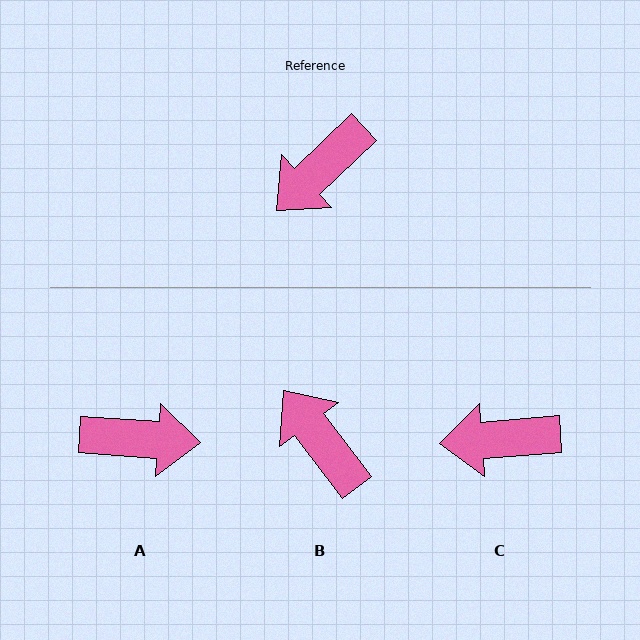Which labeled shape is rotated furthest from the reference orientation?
A, about 132 degrees away.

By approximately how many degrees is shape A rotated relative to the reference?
Approximately 132 degrees counter-clockwise.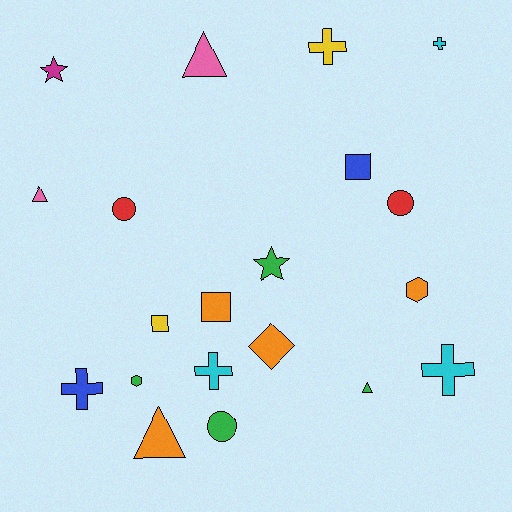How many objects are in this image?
There are 20 objects.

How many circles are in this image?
There are 3 circles.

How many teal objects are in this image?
There are no teal objects.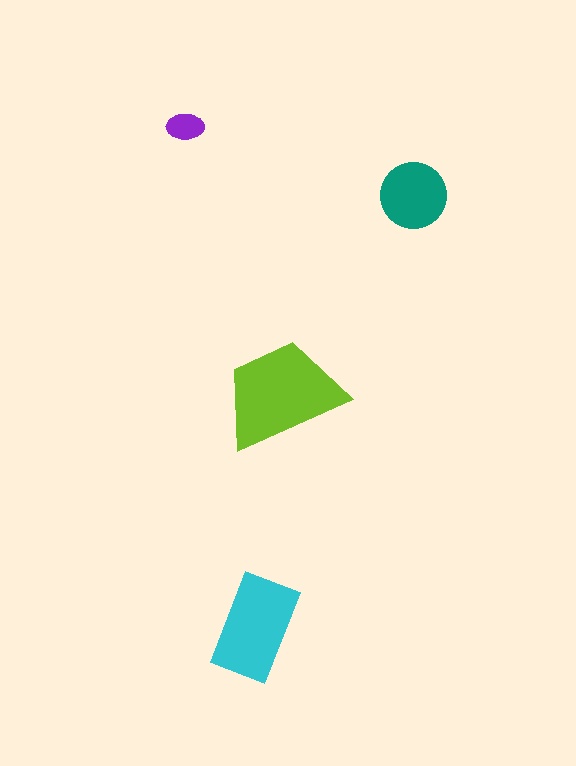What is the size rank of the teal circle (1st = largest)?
3rd.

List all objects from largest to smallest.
The lime trapezoid, the cyan rectangle, the teal circle, the purple ellipse.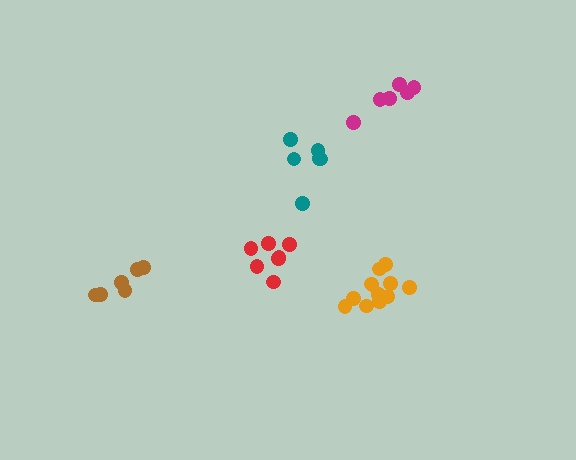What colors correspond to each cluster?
The clusters are colored: orange, red, teal, brown, magenta.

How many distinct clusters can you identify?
There are 5 distinct clusters.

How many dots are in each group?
Group 1: 12 dots, Group 2: 7 dots, Group 3: 6 dots, Group 4: 6 dots, Group 5: 6 dots (37 total).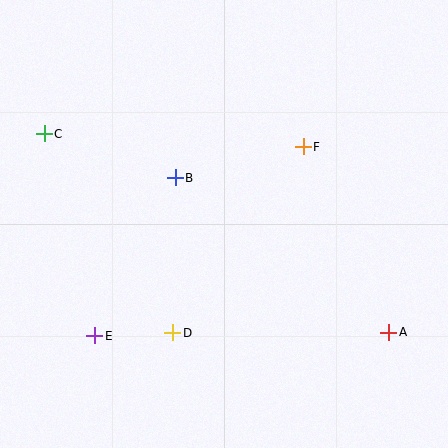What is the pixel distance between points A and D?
The distance between A and D is 216 pixels.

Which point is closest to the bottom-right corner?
Point A is closest to the bottom-right corner.